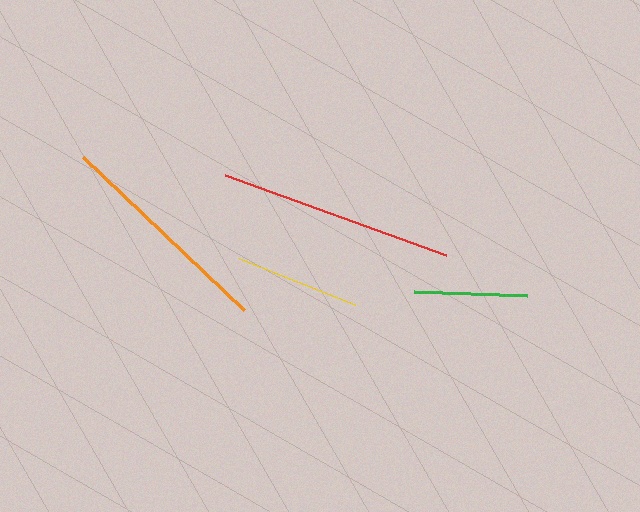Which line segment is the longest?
The red line is the longest at approximately 235 pixels.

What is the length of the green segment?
The green segment is approximately 112 pixels long.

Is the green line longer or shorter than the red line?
The red line is longer than the green line.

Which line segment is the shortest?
The green line is the shortest at approximately 112 pixels.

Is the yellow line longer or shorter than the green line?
The yellow line is longer than the green line.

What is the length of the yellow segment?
The yellow segment is approximately 125 pixels long.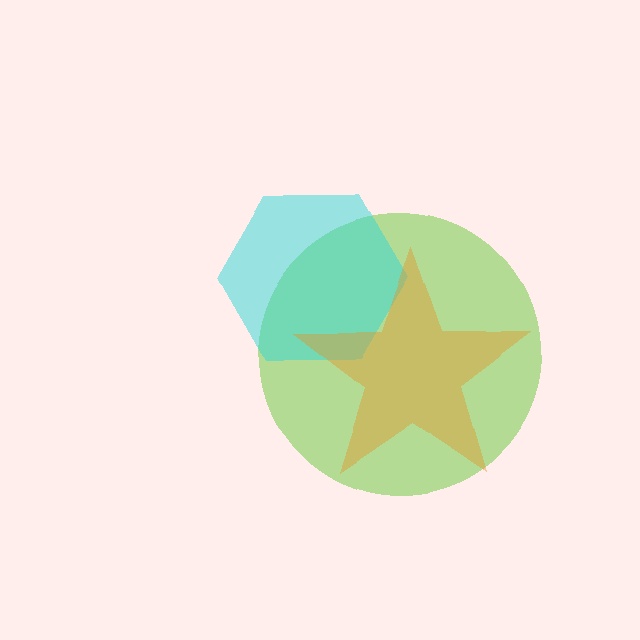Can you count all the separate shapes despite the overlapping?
Yes, there are 3 separate shapes.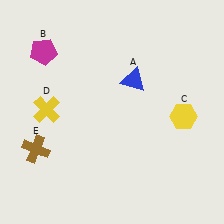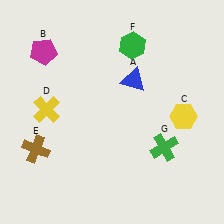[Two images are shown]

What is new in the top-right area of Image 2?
A green hexagon (F) was added in the top-right area of Image 2.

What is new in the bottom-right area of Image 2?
A green cross (G) was added in the bottom-right area of Image 2.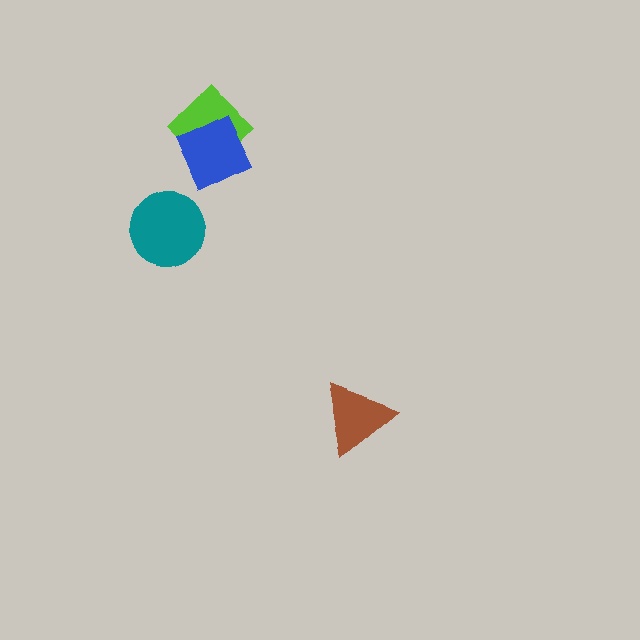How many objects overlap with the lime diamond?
1 object overlaps with the lime diamond.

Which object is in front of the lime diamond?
The blue diamond is in front of the lime diamond.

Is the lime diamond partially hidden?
Yes, it is partially covered by another shape.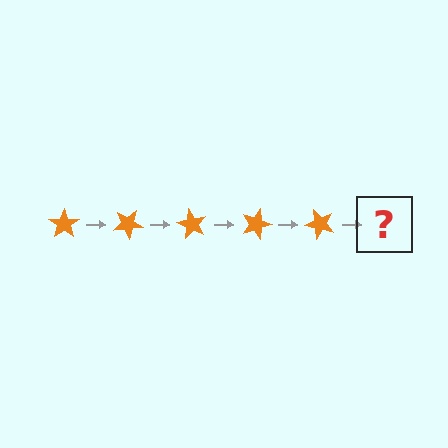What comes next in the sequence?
The next element should be an orange star rotated 150 degrees.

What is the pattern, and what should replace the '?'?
The pattern is that the star rotates 30 degrees each step. The '?' should be an orange star rotated 150 degrees.